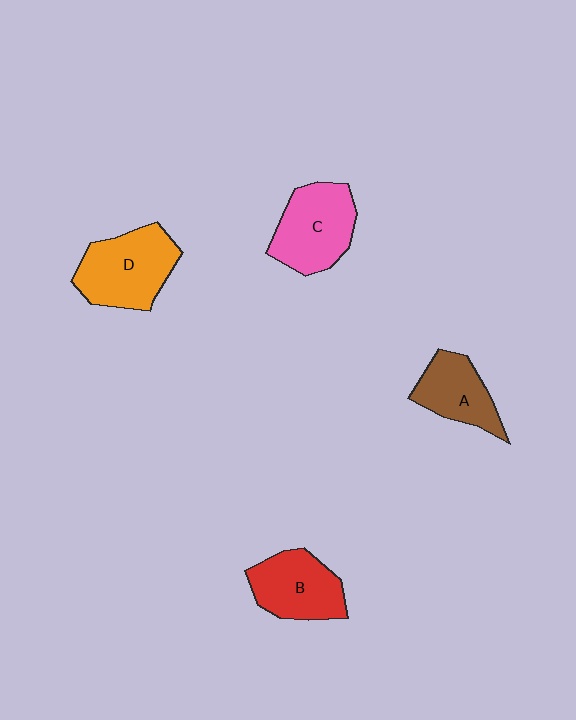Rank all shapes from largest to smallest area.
From largest to smallest: D (orange), C (pink), B (red), A (brown).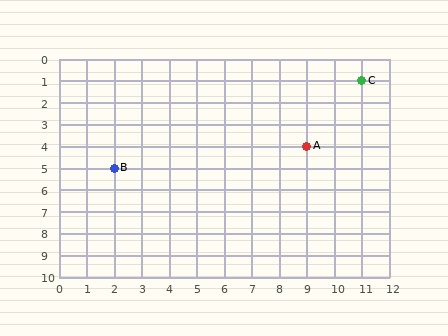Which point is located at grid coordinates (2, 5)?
Point B is at (2, 5).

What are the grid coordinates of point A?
Point A is at grid coordinates (9, 4).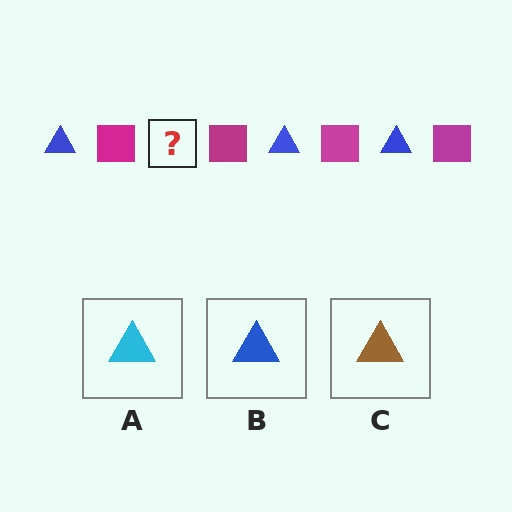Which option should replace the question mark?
Option B.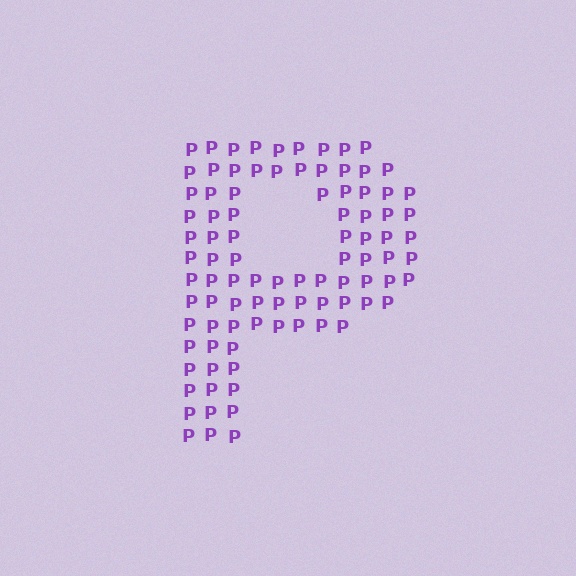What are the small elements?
The small elements are letter P's.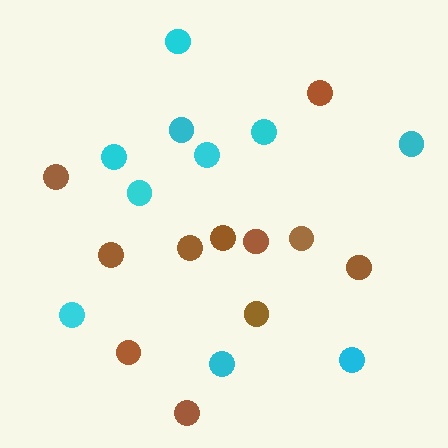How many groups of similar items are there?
There are 2 groups: one group of cyan circles (10) and one group of brown circles (11).